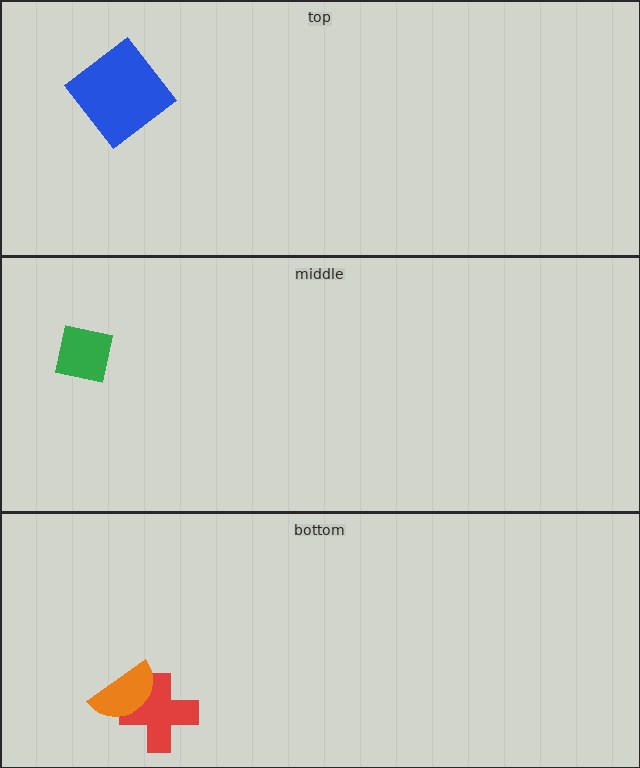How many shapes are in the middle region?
1.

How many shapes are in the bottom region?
2.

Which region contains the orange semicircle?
The bottom region.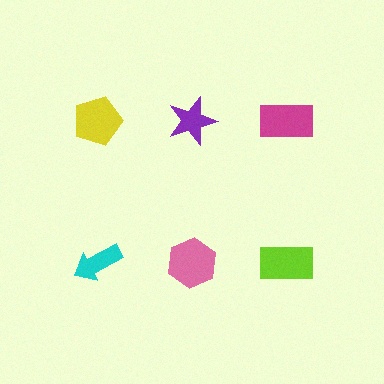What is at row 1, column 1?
A yellow pentagon.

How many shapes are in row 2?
3 shapes.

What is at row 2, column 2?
A pink hexagon.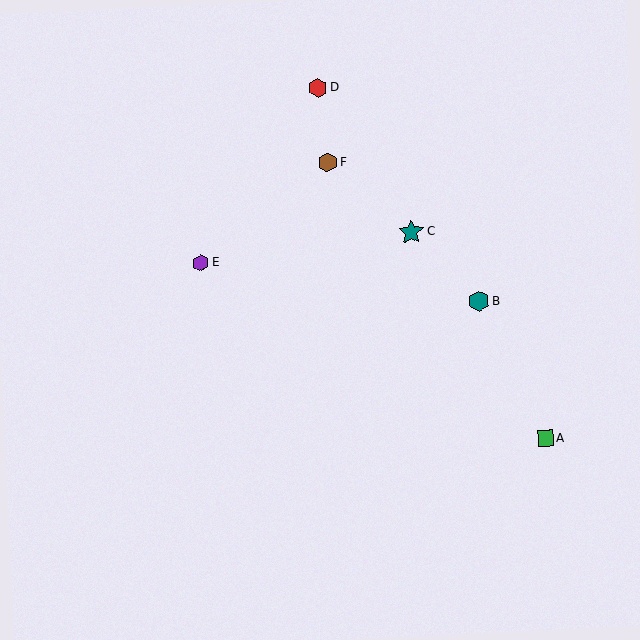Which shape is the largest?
The teal star (labeled C) is the largest.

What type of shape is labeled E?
Shape E is a purple hexagon.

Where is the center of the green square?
The center of the green square is at (545, 438).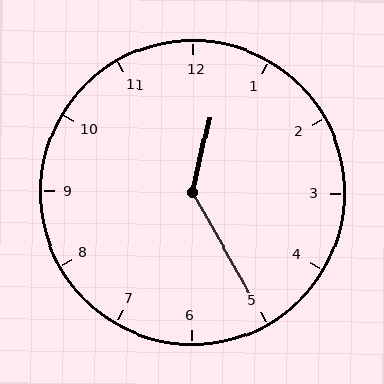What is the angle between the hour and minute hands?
Approximately 138 degrees.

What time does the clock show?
12:25.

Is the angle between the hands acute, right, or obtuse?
It is obtuse.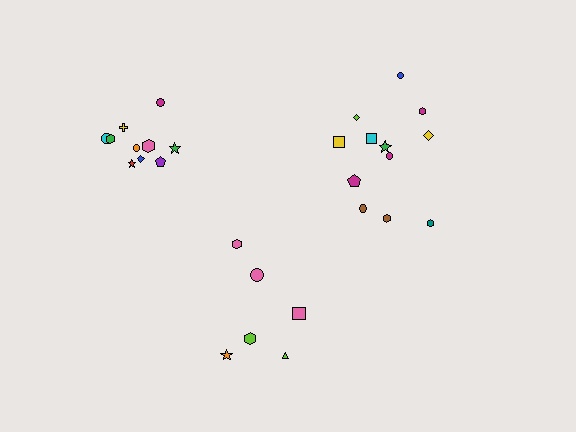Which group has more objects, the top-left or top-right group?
The top-right group.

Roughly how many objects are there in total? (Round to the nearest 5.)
Roughly 30 objects in total.